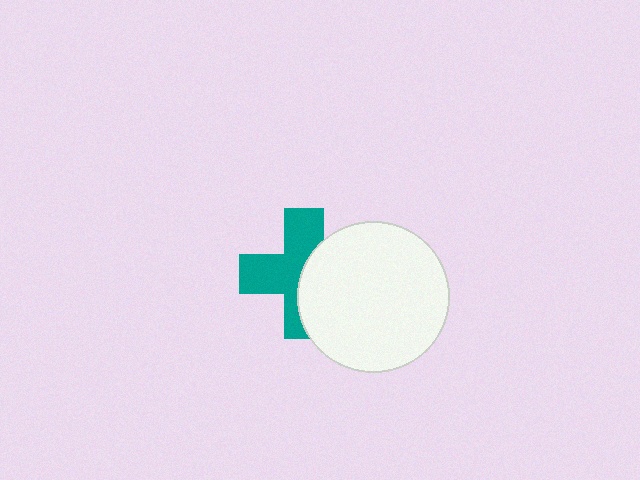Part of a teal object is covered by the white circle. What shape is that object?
It is a cross.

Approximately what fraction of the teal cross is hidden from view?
Roughly 43% of the teal cross is hidden behind the white circle.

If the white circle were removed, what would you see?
You would see the complete teal cross.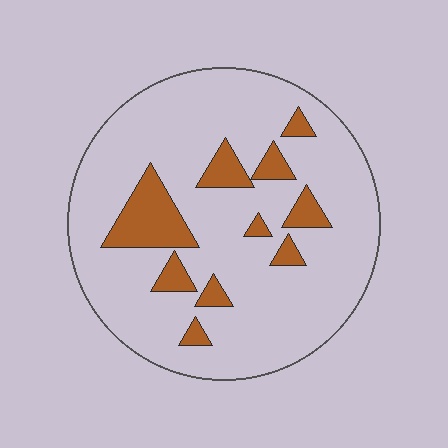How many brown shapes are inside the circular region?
10.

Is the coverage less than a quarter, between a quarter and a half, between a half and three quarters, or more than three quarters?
Less than a quarter.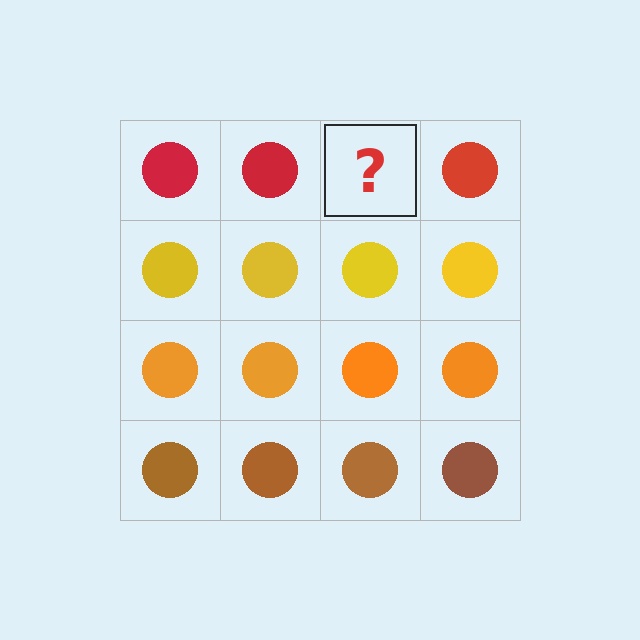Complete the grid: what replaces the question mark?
The question mark should be replaced with a red circle.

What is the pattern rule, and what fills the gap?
The rule is that each row has a consistent color. The gap should be filled with a red circle.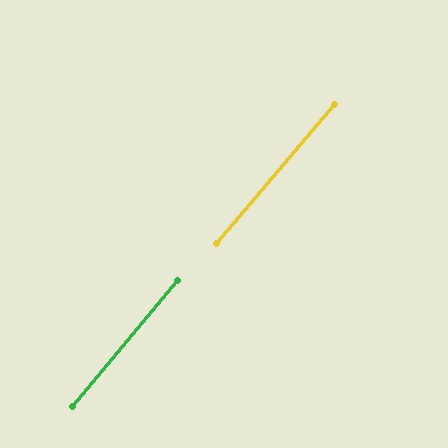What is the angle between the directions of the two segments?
Approximately 1 degree.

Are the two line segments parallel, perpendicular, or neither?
Parallel — their directions differ by only 0.7°.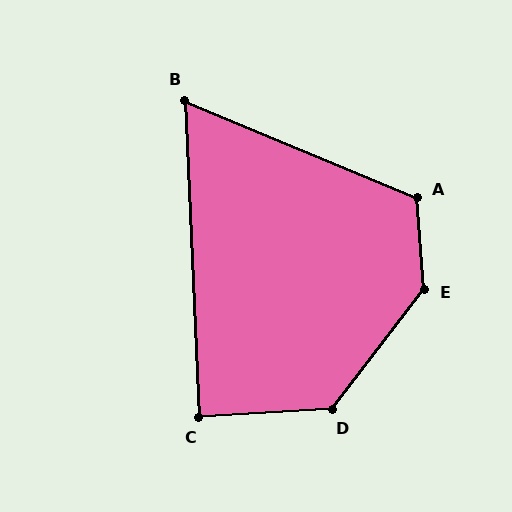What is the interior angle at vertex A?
Approximately 117 degrees (obtuse).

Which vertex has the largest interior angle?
E, at approximately 138 degrees.